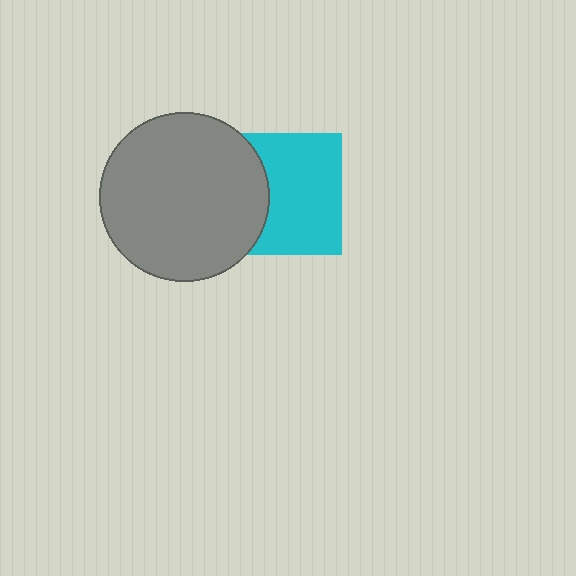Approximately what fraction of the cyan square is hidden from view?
Roughly 35% of the cyan square is hidden behind the gray circle.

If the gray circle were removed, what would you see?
You would see the complete cyan square.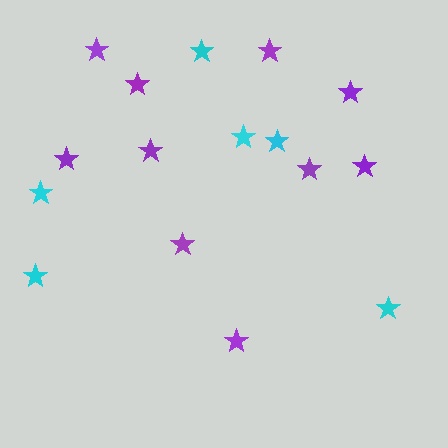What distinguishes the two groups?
There are 2 groups: one group of purple stars (10) and one group of cyan stars (6).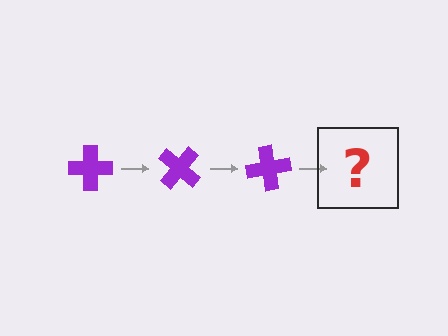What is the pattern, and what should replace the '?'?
The pattern is that the cross rotates 40 degrees each step. The '?' should be a purple cross rotated 120 degrees.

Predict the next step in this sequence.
The next step is a purple cross rotated 120 degrees.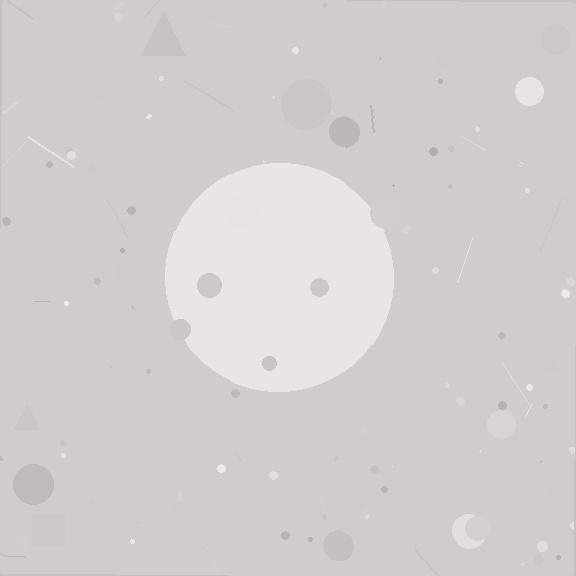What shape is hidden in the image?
A circle is hidden in the image.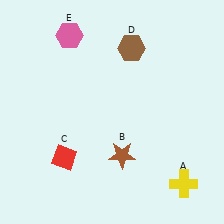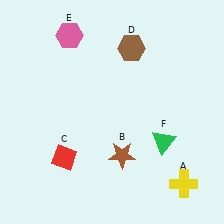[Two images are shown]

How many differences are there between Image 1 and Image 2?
There is 1 difference between the two images.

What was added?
A green triangle (F) was added in Image 2.